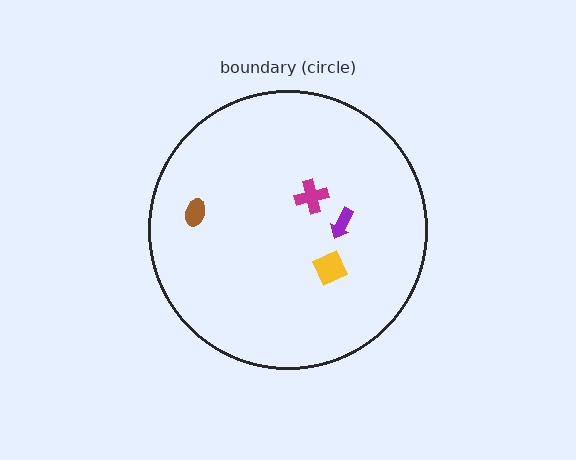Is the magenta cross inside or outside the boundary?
Inside.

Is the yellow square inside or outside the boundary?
Inside.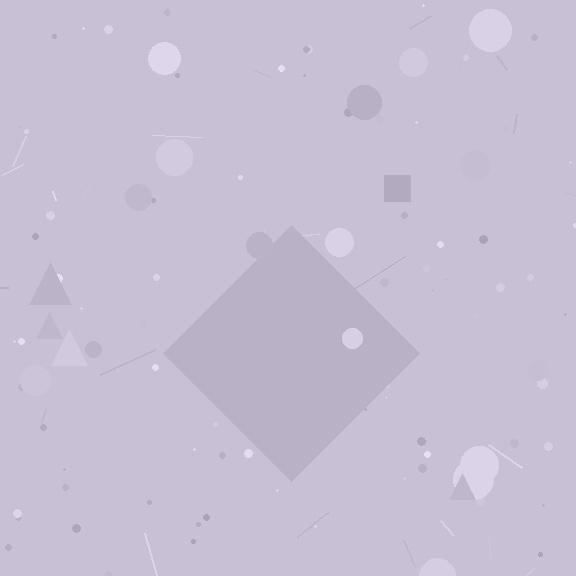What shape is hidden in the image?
A diamond is hidden in the image.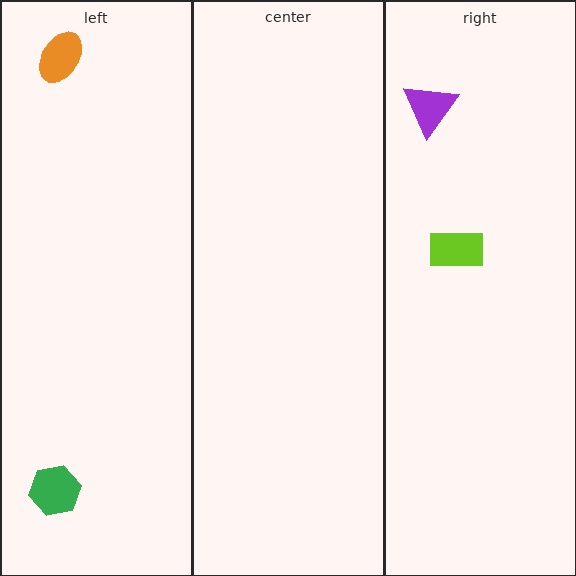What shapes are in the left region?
The orange ellipse, the green hexagon.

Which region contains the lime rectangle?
The right region.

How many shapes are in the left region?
2.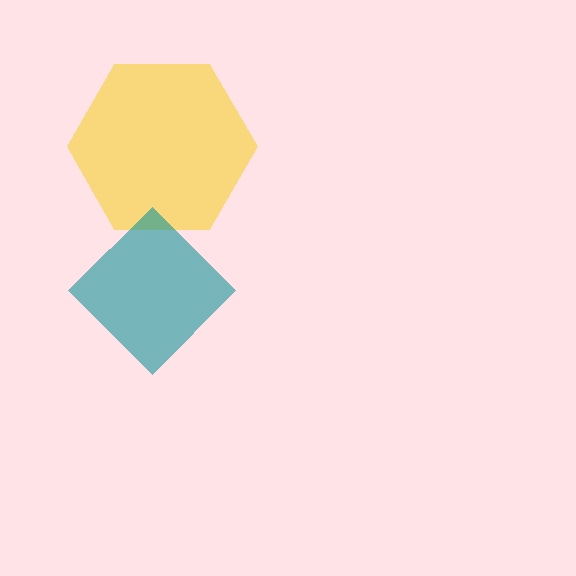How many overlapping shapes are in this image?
There are 2 overlapping shapes in the image.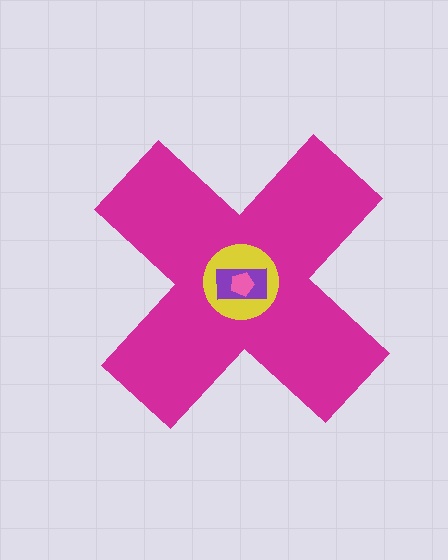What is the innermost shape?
The pink pentagon.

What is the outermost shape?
The magenta cross.